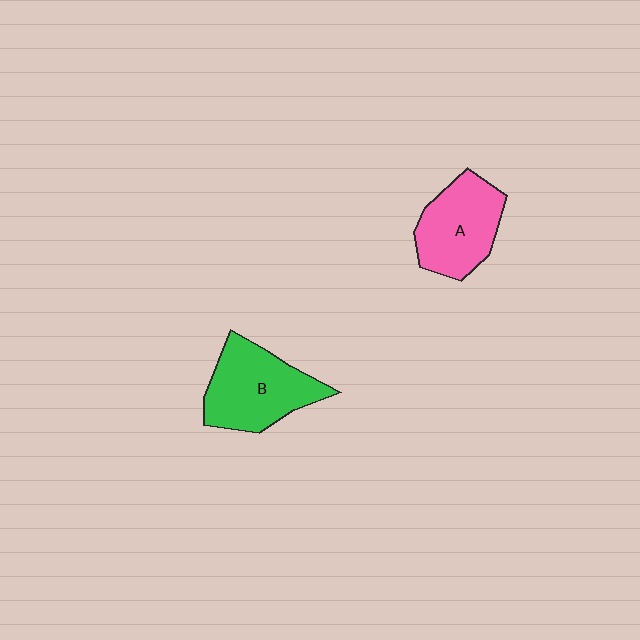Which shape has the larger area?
Shape B (green).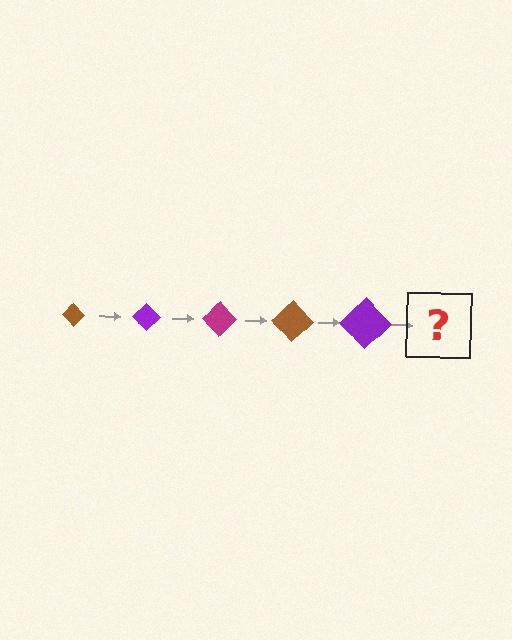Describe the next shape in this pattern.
It should be a magenta diamond, larger than the previous one.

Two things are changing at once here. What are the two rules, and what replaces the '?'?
The two rules are that the diamond grows larger each step and the color cycles through brown, purple, and magenta. The '?' should be a magenta diamond, larger than the previous one.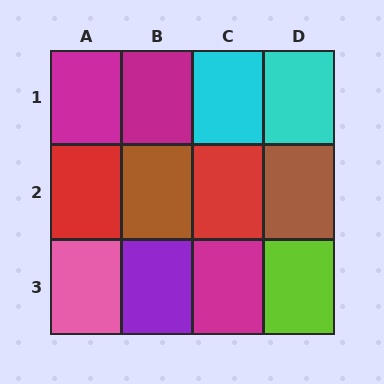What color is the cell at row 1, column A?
Magenta.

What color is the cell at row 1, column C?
Cyan.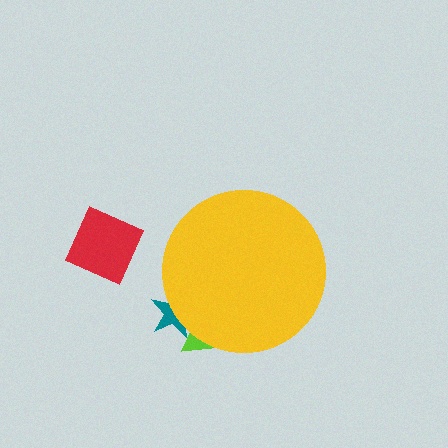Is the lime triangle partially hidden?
Yes, the lime triangle is partially hidden behind the yellow circle.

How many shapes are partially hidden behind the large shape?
2 shapes are partially hidden.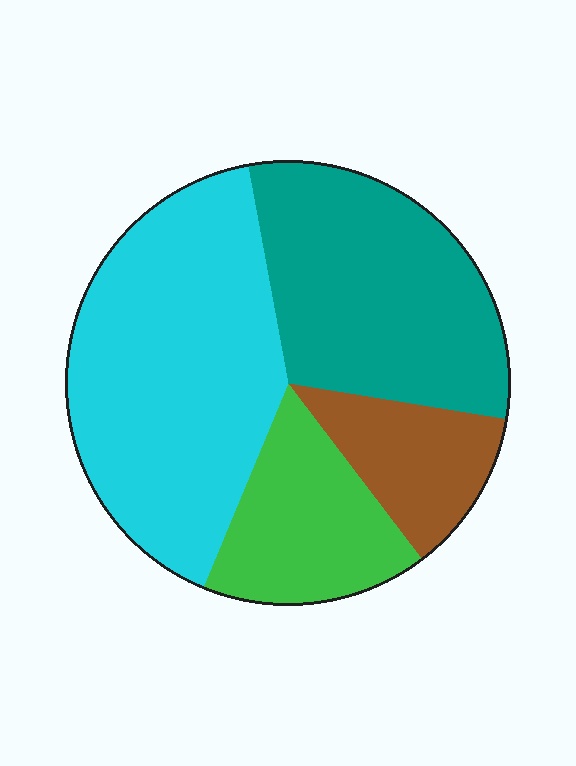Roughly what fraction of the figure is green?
Green takes up about one sixth (1/6) of the figure.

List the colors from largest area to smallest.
From largest to smallest: cyan, teal, green, brown.